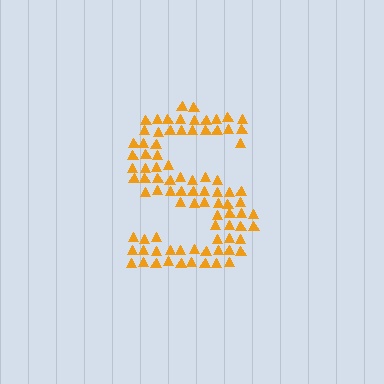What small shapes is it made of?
It is made of small triangles.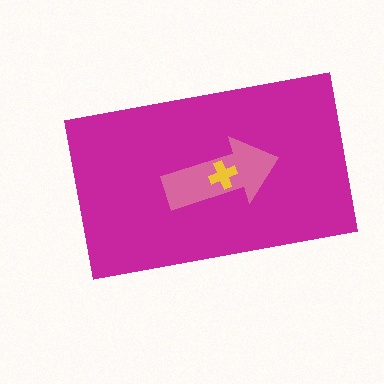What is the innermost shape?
The yellow cross.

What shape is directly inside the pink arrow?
The yellow cross.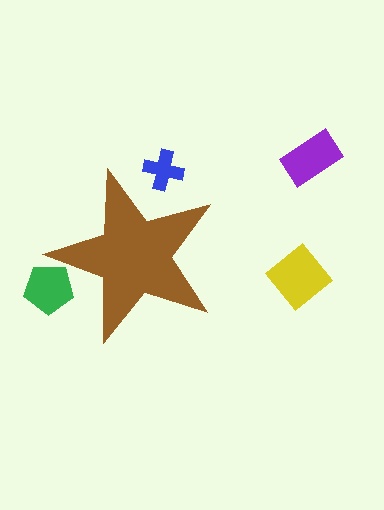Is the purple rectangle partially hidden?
No, the purple rectangle is fully visible.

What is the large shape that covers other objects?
A brown star.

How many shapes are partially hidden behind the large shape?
2 shapes are partially hidden.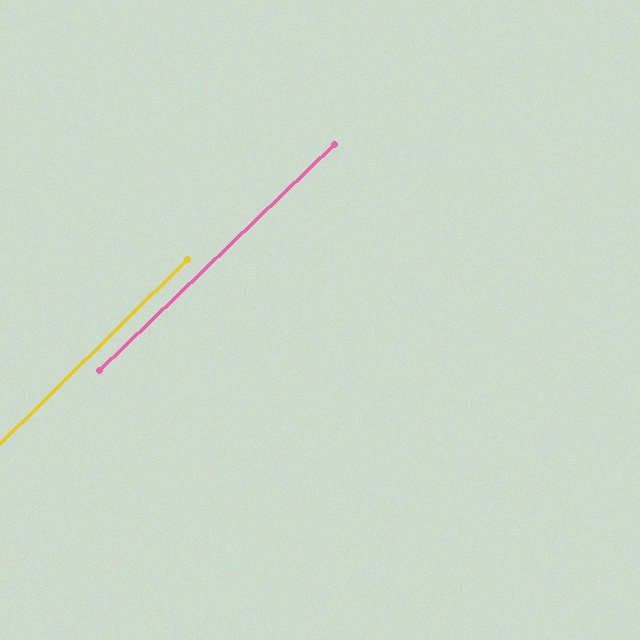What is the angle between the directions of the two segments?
Approximately 1 degree.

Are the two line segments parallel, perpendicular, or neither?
Parallel — their directions differ by only 0.7°.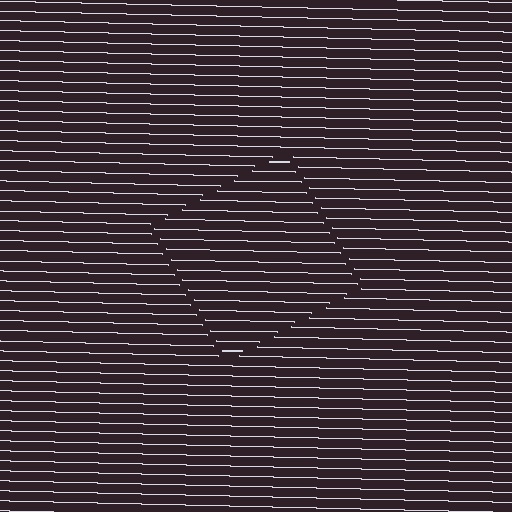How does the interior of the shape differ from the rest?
The interior of the shape contains the same grating, shifted by half a period — the contour is defined by the phase discontinuity where line-ends from the inner and outer gratings abut.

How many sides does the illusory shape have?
4 sides — the line-ends trace a square.